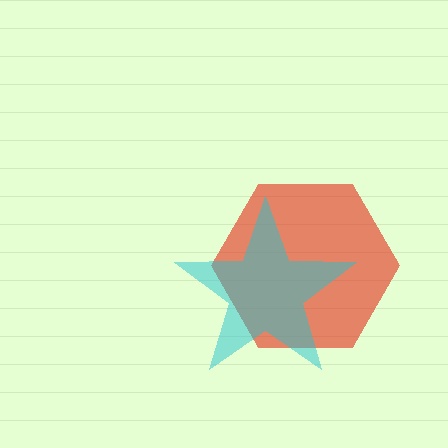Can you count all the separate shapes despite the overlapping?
Yes, there are 2 separate shapes.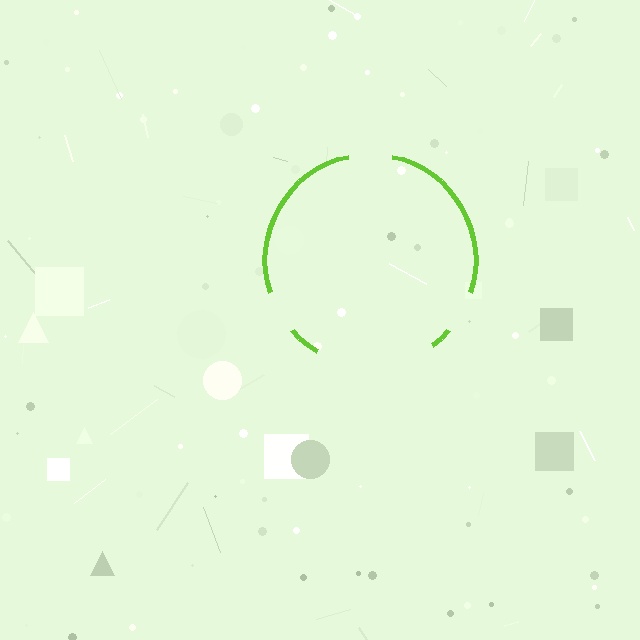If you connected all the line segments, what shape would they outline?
They would outline a circle.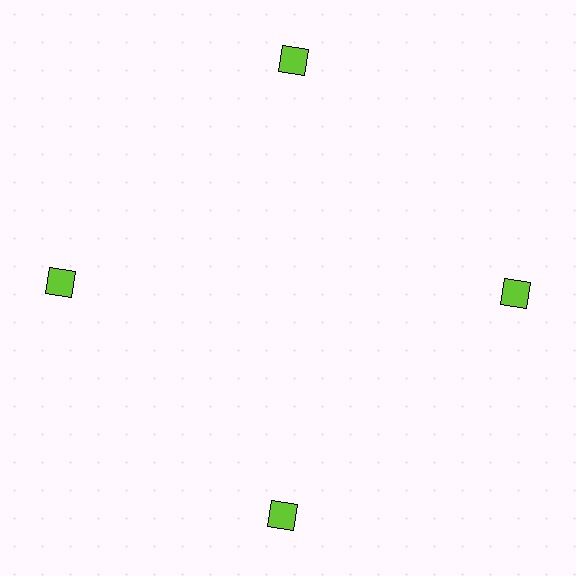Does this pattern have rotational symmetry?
Yes, this pattern has 4-fold rotational symmetry. It looks the same after rotating 90 degrees around the center.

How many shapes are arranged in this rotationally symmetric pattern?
There are 4 shapes, arranged in 4 groups of 1.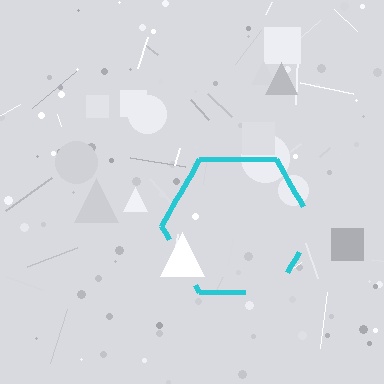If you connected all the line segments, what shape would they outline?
They would outline a hexagon.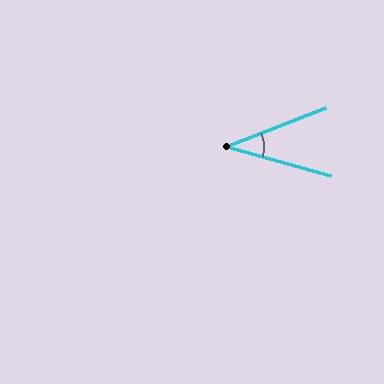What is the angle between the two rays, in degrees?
Approximately 37 degrees.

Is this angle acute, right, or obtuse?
It is acute.